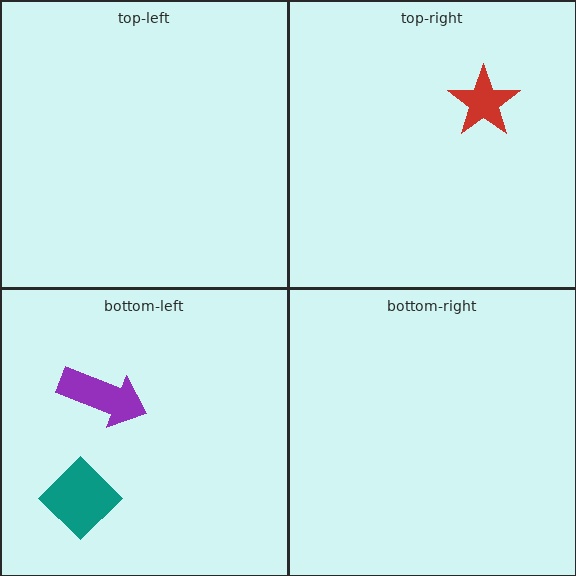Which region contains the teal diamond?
The bottom-left region.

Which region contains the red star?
The top-right region.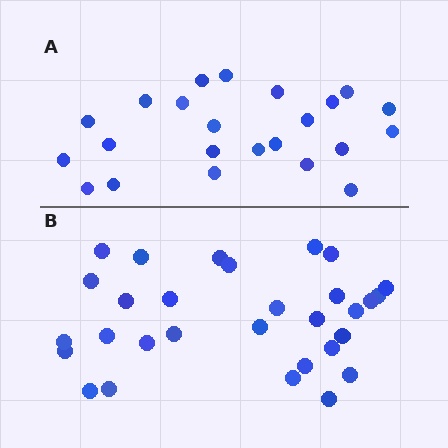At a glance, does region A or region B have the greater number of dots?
Region B (the bottom region) has more dots.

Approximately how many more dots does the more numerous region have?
Region B has roughly 8 or so more dots than region A.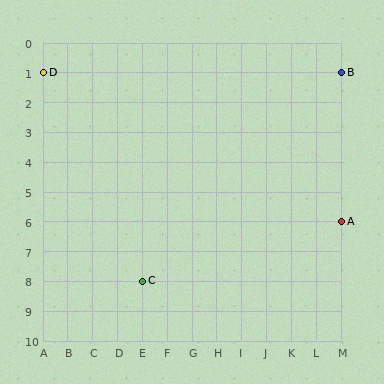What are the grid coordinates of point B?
Point B is at grid coordinates (M, 1).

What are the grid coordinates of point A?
Point A is at grid coordinates (M, 6).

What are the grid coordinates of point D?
Point D is at grid coordinates (A, 1).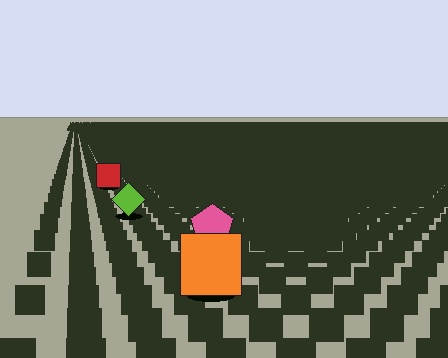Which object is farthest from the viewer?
The red square is farthest from the viewer. It appears smaller and the ground texture around it is denser.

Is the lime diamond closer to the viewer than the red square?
Yes. The lime diamond is closer — you can tell from the texture gradient: the ground texture is coarser near it.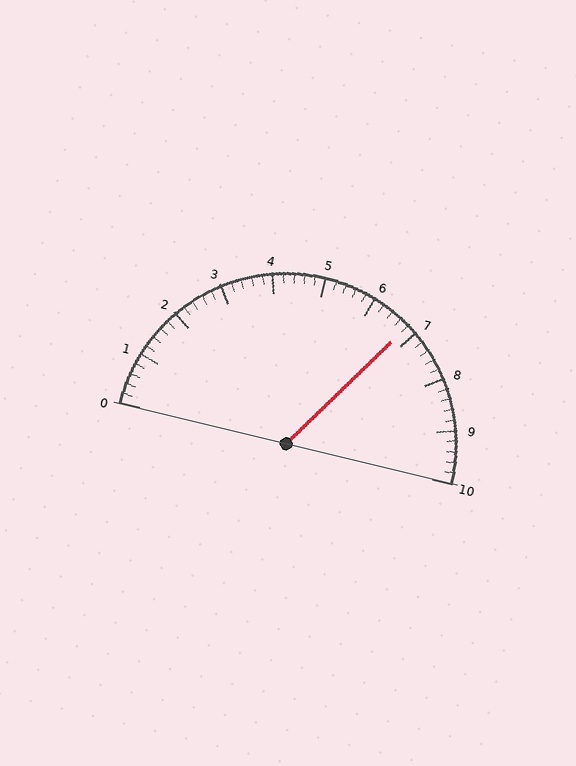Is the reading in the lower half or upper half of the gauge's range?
The reading is in the upper half of the range (0 to 10).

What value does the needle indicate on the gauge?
The needle indicates approximately 6.8.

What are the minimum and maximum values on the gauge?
The gauge ranges from 0 to 10.